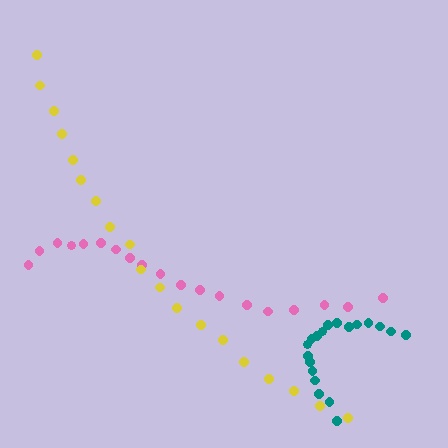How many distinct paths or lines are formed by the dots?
There are 3 distinct paths.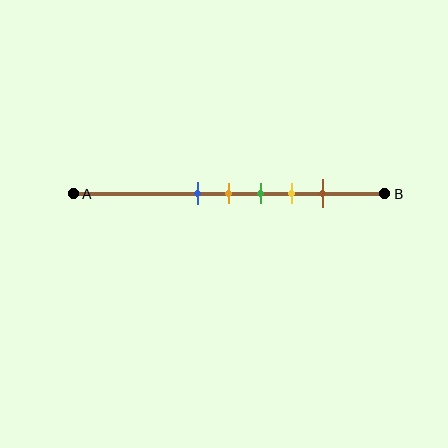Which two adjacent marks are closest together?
The blue and orange marks are the closest adjacent pair.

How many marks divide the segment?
There are 5 marks dividing the segment.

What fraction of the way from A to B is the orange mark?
The orange mark is approximately 50% (0.5) of the way from A to B.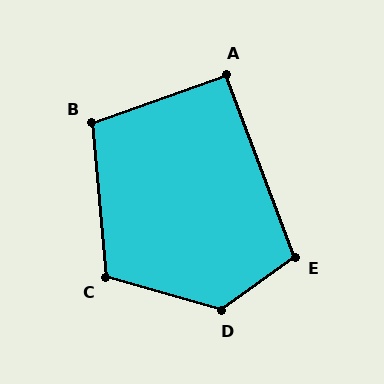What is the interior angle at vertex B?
Approximately 104 degrees (obtuse).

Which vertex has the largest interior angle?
D, at approximately 128 degrees.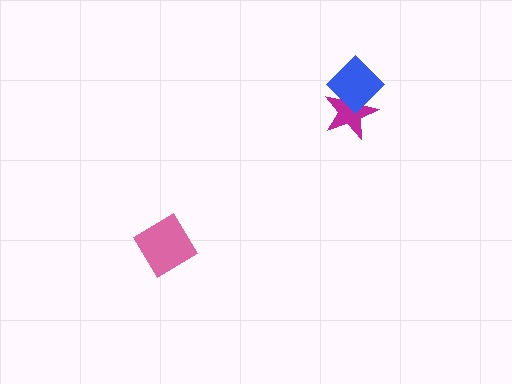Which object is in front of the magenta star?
The blue diamond is in front of the magenta star.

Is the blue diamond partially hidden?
No, no other shape covers it.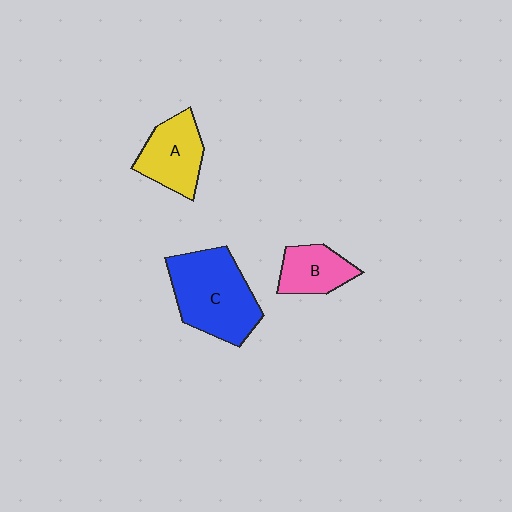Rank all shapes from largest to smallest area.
From largest to smallest: C (blue), A (yellow), B (pink).